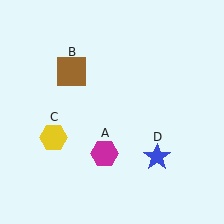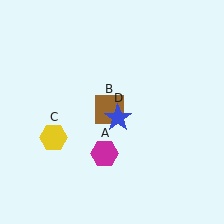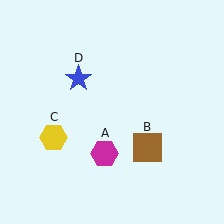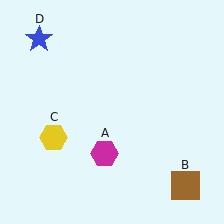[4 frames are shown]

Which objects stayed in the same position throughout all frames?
Magenta hexagon (object A) and yellow hexagon (object C) remained stationary.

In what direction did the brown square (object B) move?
The brown square (object B) moved down and to the right.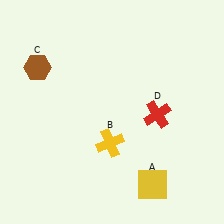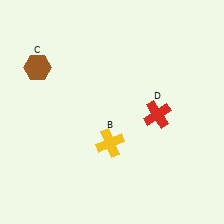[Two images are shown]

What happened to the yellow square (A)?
The yellow square (A) was removed in Image 2. It was in the bottom-right area of Image 1.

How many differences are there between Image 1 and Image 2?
There is 1 difference between the two images.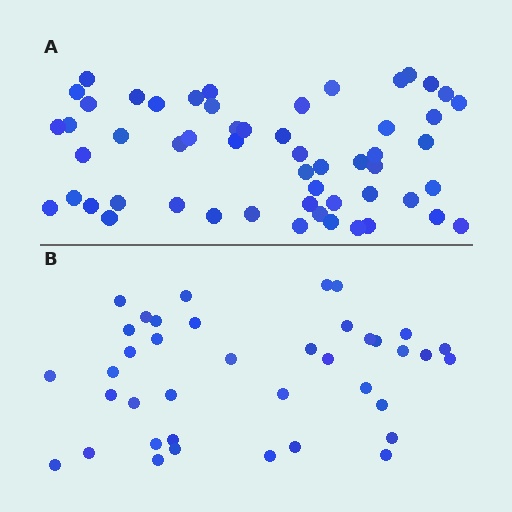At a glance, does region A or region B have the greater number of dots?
Region A (the top region) has more dots.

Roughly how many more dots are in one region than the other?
Region A has approximately 15 more dots than region B.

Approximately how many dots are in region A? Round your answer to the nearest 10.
About 60 dots. (The exact count is 55, which rounds to 60.)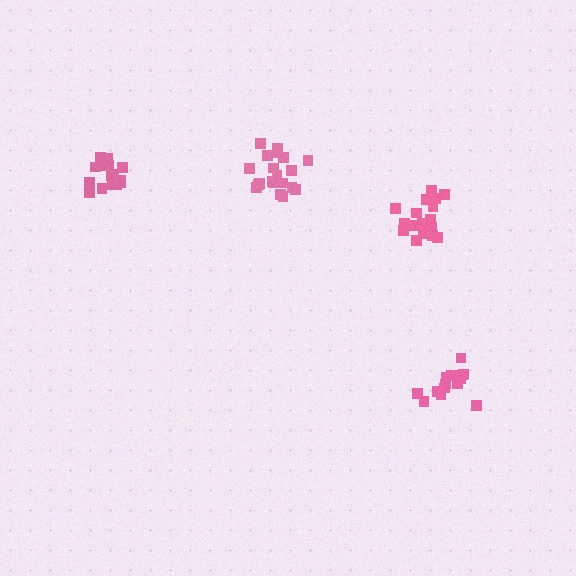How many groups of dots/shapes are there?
There are 4 groups.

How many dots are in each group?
Group 1: 20 dots, Group 2: 15 dots, Group 3: 14 dots, Group 4: 20 dots (69 total).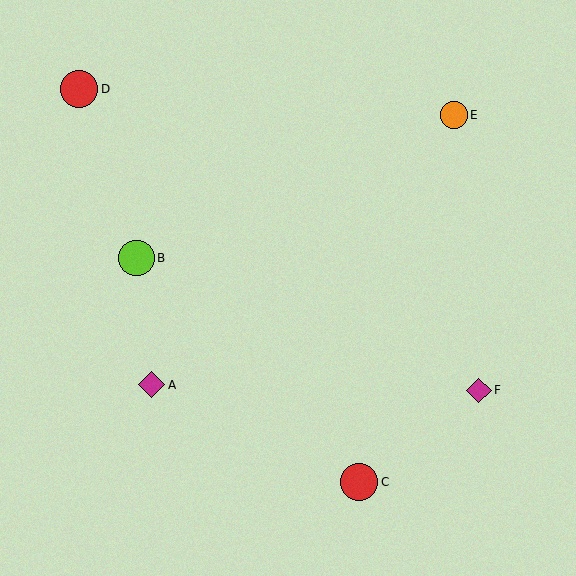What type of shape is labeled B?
Shape B is a lime circle.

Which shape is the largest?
The red circle (labeled D) is the largest.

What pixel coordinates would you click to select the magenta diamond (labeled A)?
Click at (151, 385) to select the magenta diamond A.